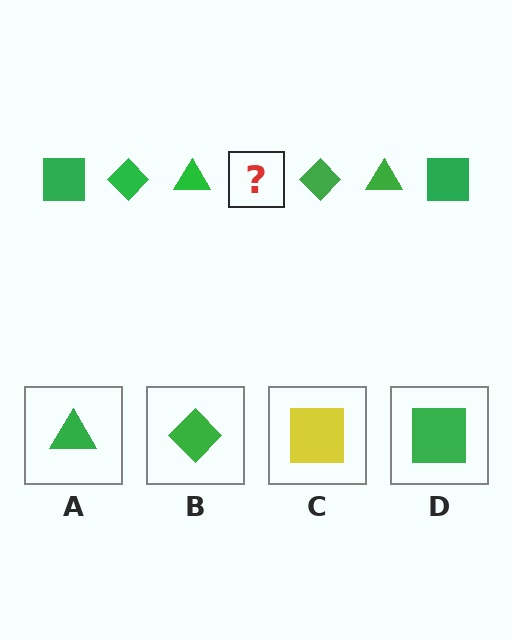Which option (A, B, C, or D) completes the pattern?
D.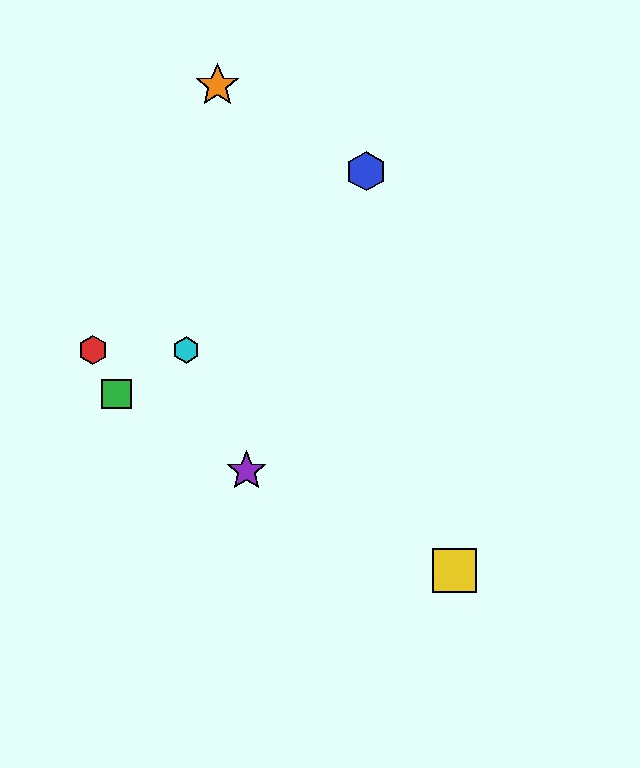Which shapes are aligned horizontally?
The red hexagon, the cyan hexagon are aligned horizontally.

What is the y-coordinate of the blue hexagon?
The blue hexagon is at y≈171.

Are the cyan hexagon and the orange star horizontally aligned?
No, the cyan hexagon is at y≈350 and the orange star is at y≈86.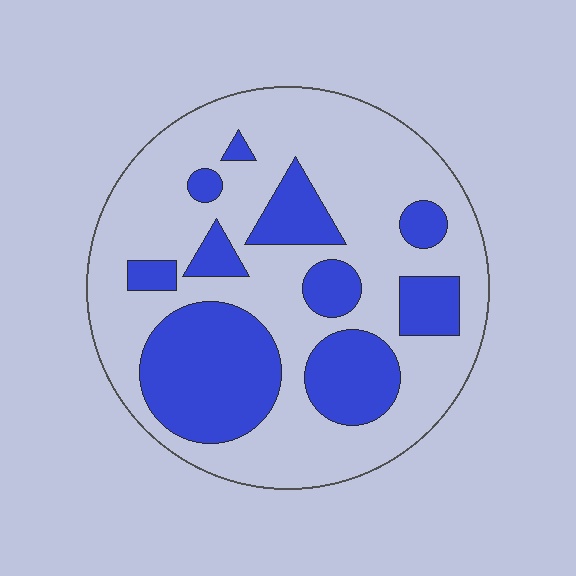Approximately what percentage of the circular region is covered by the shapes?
Approximately 30%.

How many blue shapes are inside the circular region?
10.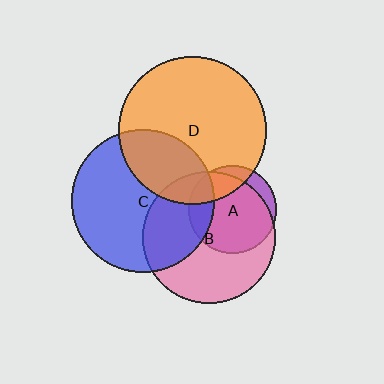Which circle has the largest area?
Circle D (orange).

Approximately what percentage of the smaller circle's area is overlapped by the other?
Approximately 20%.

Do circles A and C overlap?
Yes.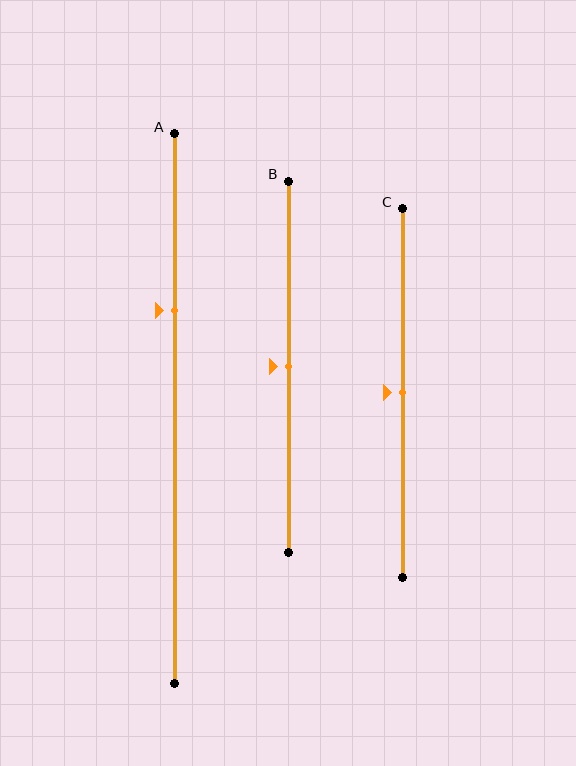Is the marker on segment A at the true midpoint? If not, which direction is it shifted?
No, the marker on segment A is shifted upward by about 18% of the segment length.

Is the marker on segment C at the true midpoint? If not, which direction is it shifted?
Yes, the marker on segment C is at the true midpoint.